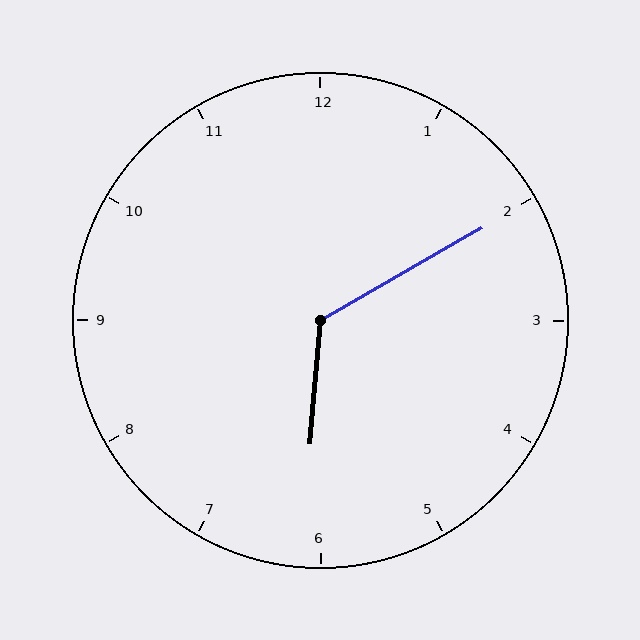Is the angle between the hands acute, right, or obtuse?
It is obtuse.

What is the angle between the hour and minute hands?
Approximately 125 degrees.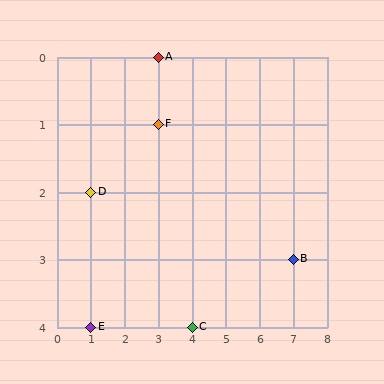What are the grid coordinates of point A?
Point A is at grid coordinates (3, 0).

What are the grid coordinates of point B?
Point B is at grid coordinates (7, 3).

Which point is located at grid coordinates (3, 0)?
Point A is at (3, 0).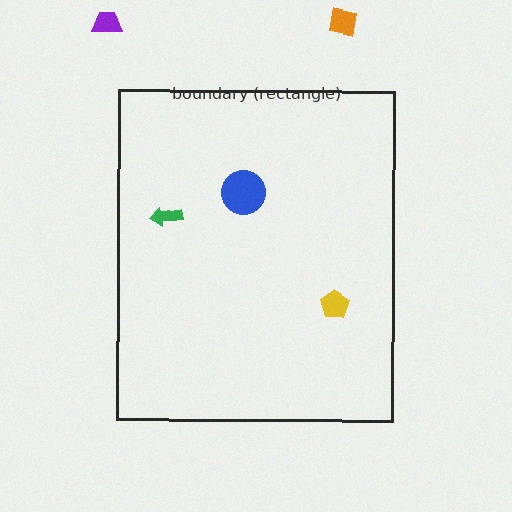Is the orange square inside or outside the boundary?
Outside.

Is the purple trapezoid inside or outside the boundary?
Outside.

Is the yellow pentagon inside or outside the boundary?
Inside.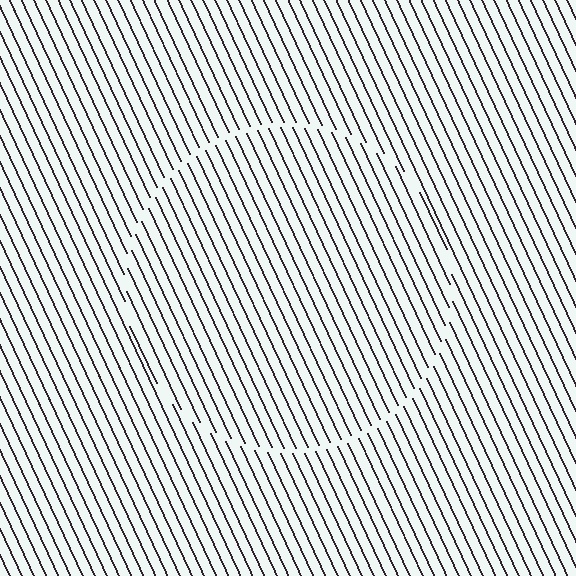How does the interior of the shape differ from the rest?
The interior of the shape contains the same grating, shifted by half a period — the contour is defined by the phase discontinuity where line-ends from the inner and outer gratings abut.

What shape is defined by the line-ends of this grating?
An illusory circle. The interior of the shape contains the same grating, shifted by half a period — the contour is defined by the phase discontinuity where line-ends from the inner and outer gratings abut.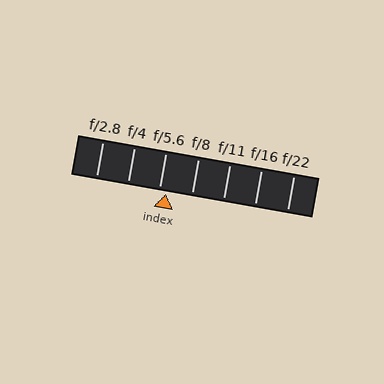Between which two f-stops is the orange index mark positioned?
The index mark is between f/5.6 and f/8.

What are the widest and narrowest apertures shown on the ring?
The widest aperture shown is f/2.8 and the narrowest is f/22.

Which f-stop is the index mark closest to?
The index mark is closest to f/5.6.